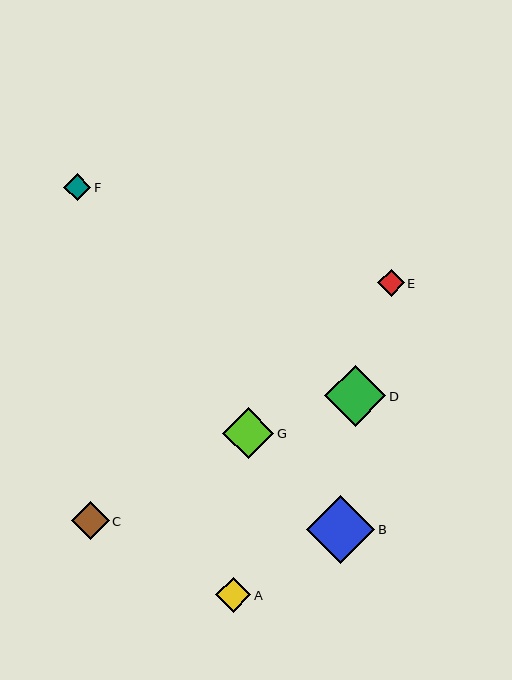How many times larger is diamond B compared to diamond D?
Diamond B is approximately 1.1 times the size of diamond D.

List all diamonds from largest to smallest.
From largest to smallest: B, D, G, C, A, F, E.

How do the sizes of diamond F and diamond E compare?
Diamond F and diamond E are approximately the same size.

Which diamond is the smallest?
Diamond E is the smallest with a size of approximately 27 pixels.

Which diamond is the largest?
Diamond B is the largest with a size of approximately 69 pixels.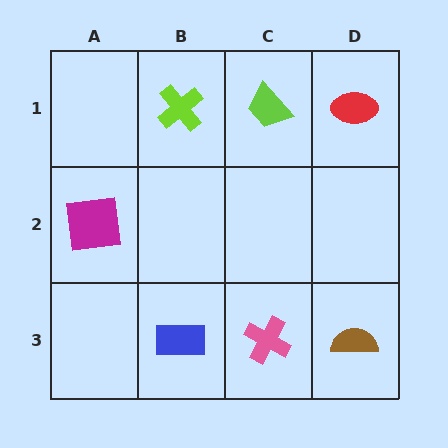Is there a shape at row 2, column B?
No, that cell is empty.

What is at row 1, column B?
A lime cross.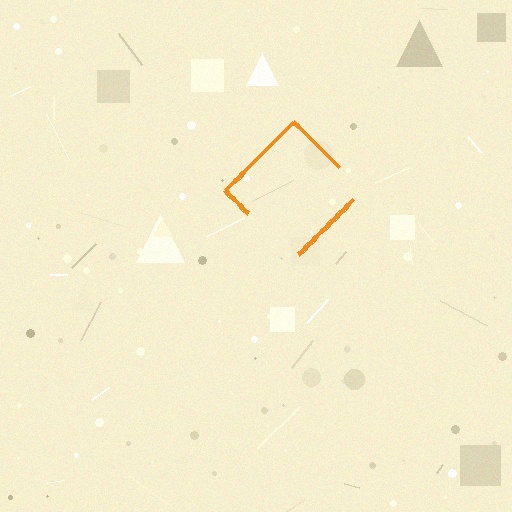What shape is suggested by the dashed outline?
The dashed outline suggests a diamond.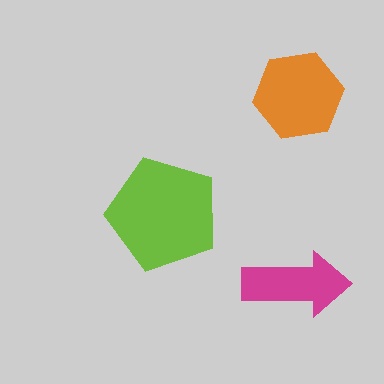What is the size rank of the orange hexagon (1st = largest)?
2nd.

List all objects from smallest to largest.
The magenta arrow, the orange hexagon, the lime pentagon.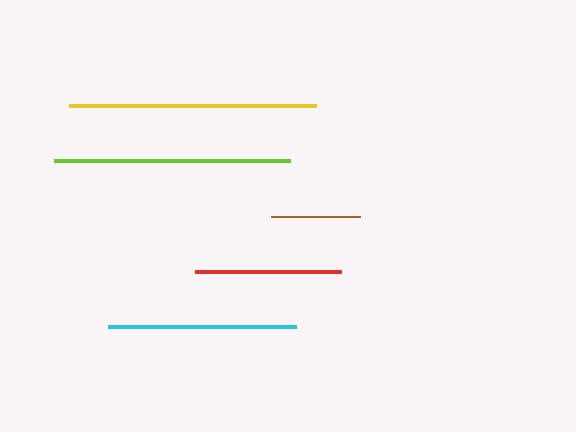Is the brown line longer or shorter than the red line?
The red line is longer than the brown line.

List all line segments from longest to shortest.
From longest to shortest: yellow, lime, cyan, red, brown.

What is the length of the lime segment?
The lime segment is approximately 236 pixels long.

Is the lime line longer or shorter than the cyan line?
The lime line is longer than the cyan line.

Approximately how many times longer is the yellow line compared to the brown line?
The yellow line is approximately 2.8 times the length of the brown line.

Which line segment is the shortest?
The brown line is the shortest at approximately 90 pixels.